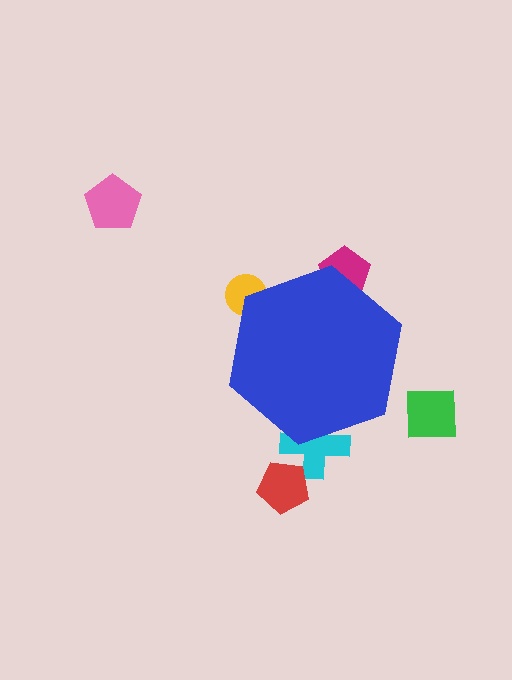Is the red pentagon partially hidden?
No, the red pentagon is fully visible.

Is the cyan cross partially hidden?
Yes, the cyan cross is partially hidden behind the blue hexagon.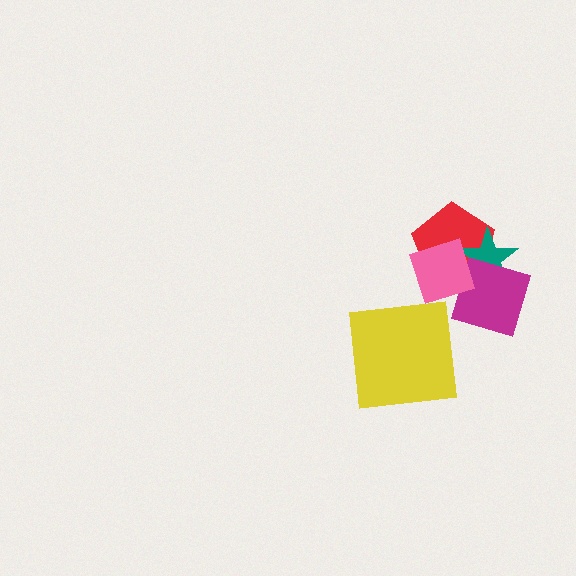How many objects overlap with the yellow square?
0 objects overlap with the yellow square.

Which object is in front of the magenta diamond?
The pink diamond is in front of the magenta diamond.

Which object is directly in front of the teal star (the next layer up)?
The magenta diamond is directly in front of the teal star.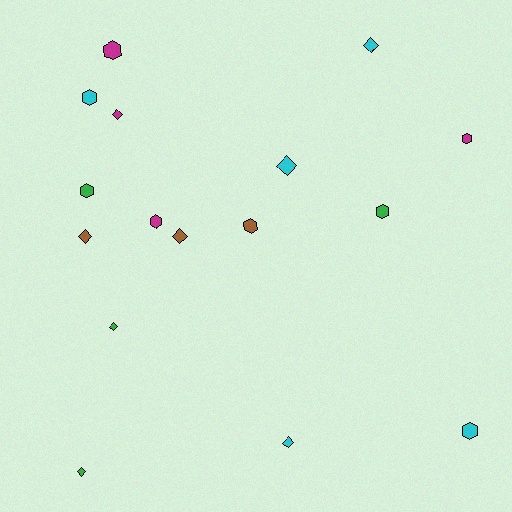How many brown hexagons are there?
There is 1 brown hexagon.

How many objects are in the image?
There are 16 objects.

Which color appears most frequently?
Cyan, with 5 objects.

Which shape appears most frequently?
Diamond, with 8 objects.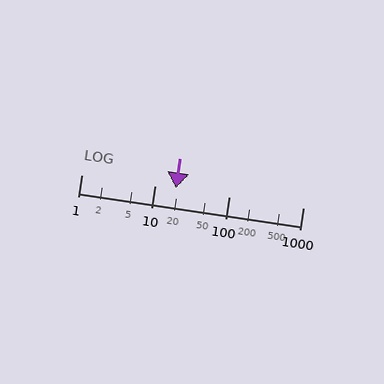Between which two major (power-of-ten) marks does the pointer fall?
The pointer is between 10 and 100.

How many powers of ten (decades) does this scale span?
The scale spans 3 decades, from 1 to 1000.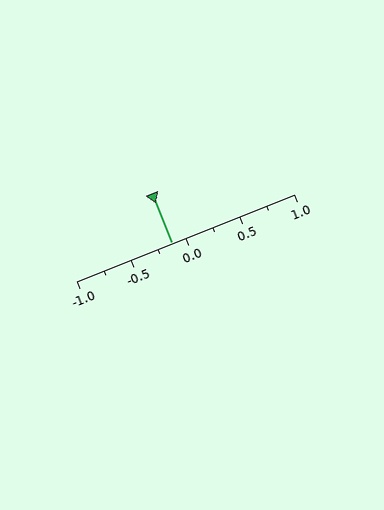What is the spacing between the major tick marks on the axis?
The major ticks are spaced 0.5 apart.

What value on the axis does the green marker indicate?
The marker indicates approximately -0.12.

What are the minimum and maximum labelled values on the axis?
The axis runs from -1.0 to 1.0.